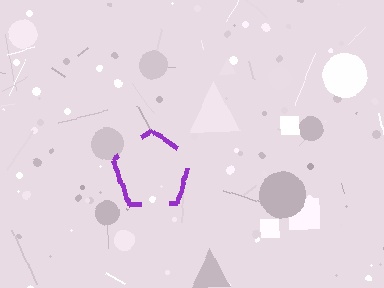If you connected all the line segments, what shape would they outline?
They would outline a pentagon.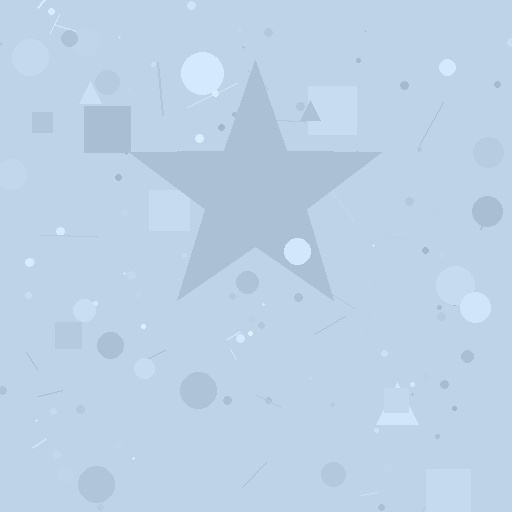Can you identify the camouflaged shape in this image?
The camouflaged shape is a star.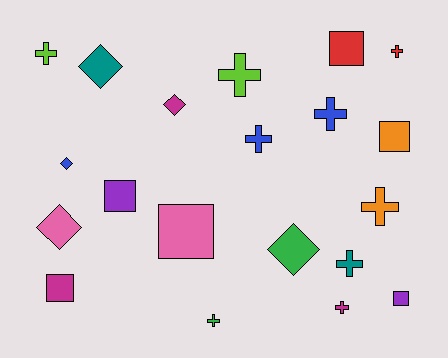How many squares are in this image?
There are 6 squares.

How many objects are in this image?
There are 20 objects.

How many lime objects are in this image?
There are 2 lime objects.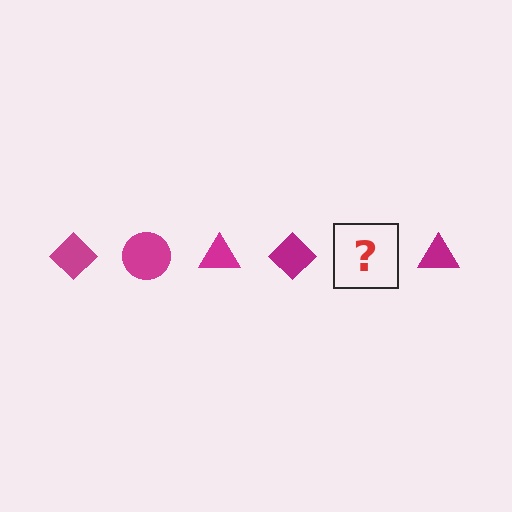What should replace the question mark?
The question mark should be replaced with a magenta circle.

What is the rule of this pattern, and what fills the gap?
The rule is that the pattern cycles through diamond, circle, triangle shapes in magenta. The gap should be filled with a magenta circle.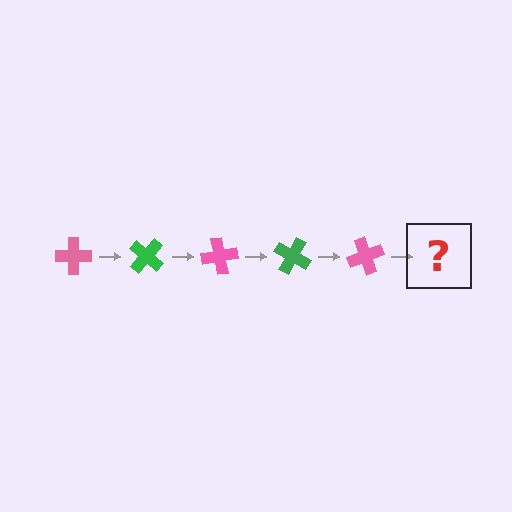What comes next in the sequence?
The next element should be a green cross, rotated 200 degrees from the start.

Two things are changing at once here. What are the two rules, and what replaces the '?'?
The two rules are that it rotates 40 degrees each step and the color cycles through pink and green. The '?' should be a green cross, rotated 200 degrees from the start.